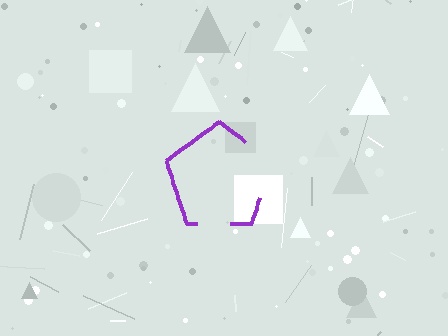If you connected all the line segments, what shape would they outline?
They would outline a pentagon.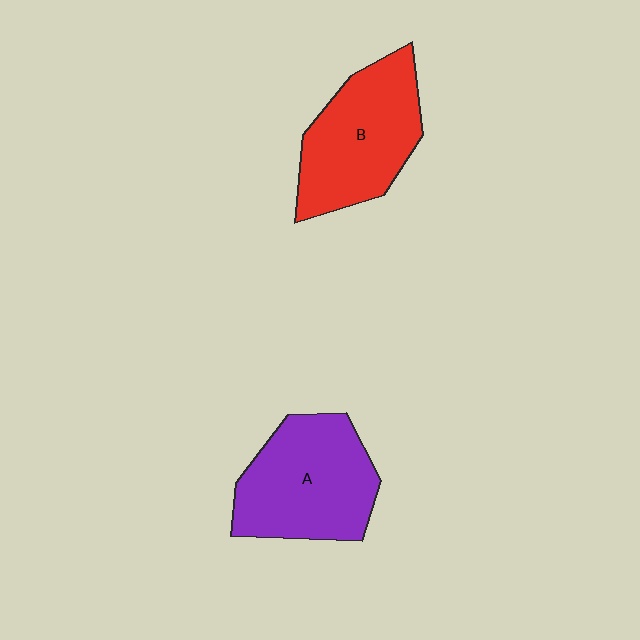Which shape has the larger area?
Shape A (purple).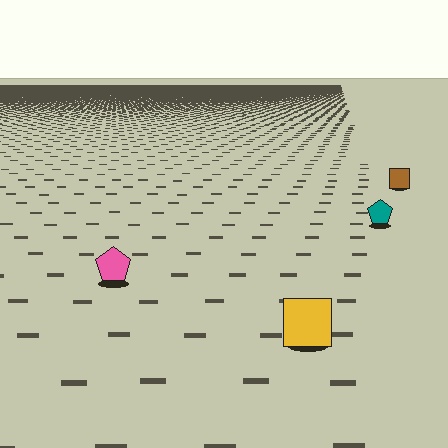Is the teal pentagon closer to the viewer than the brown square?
Yes. The teal pentagon is closer — you can tell from the texture gradient: the ground texture is coarser near it.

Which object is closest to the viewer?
The yellow square is closest. The texture marks near it are larger and more spread out.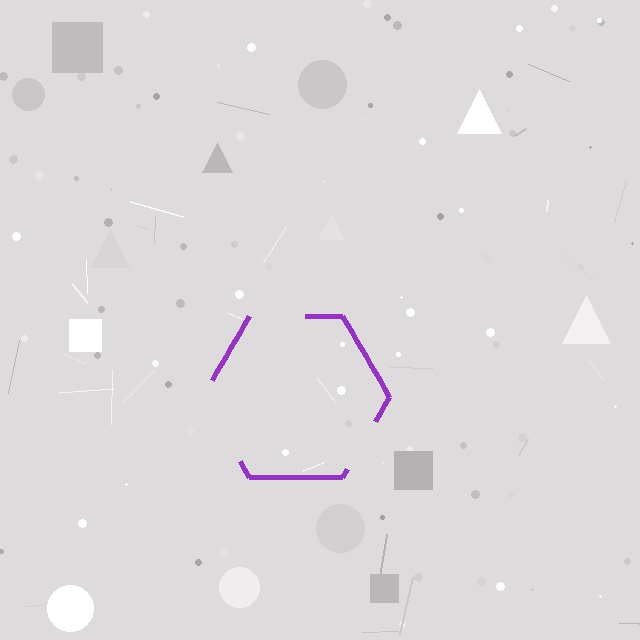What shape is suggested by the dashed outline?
The dashed outline suggests a hexagon.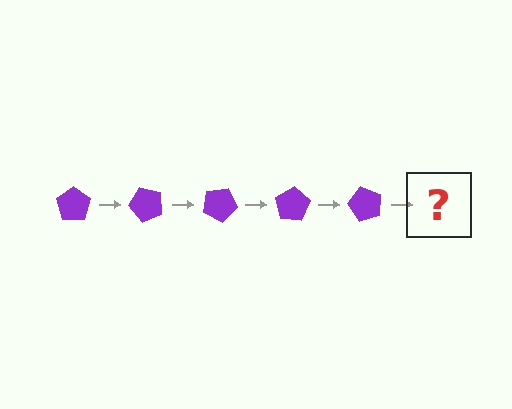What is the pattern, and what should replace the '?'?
The pattern is that the pentagon rotates 50 degrees each step. The '?' should be a purple pentagon rotated 250 degrees.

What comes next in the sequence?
The next element should be a purple pentagon rotated 250 degrees.